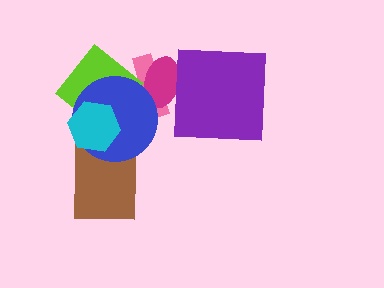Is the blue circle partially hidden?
Yes, it is partially covered by another shape.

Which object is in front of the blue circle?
The cyan hexagon is in front of the blue circle.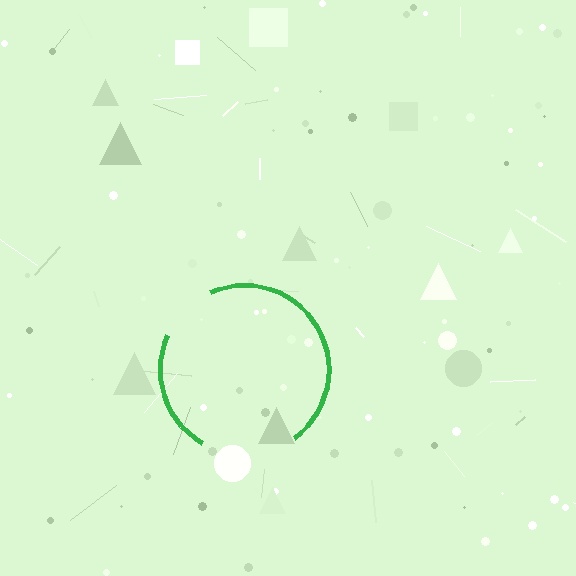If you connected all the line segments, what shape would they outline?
They would outline a circle.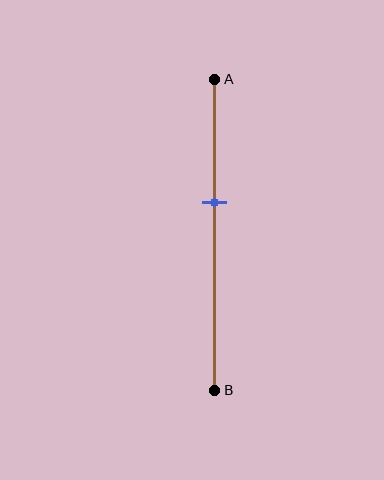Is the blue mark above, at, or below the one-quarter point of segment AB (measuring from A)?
The blue mark is below the one-quarter point of segment AB.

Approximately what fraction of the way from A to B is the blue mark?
The blue mark is approximately 40% of the way from A to B.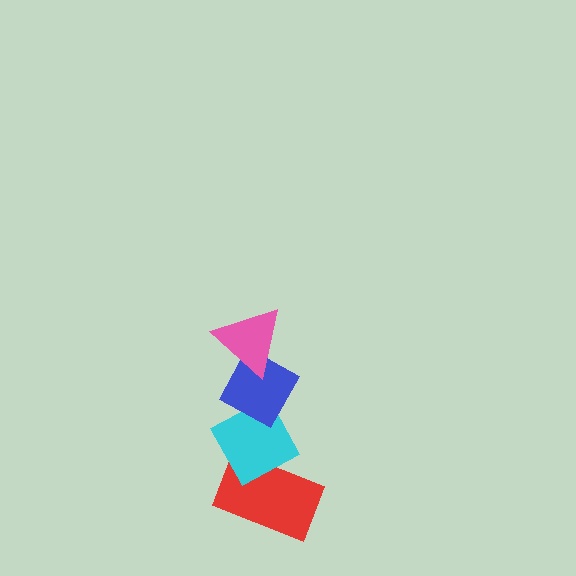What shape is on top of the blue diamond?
The pink triangle is on top of the blue diamond.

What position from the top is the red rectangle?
The red rectangle is 4th from the top.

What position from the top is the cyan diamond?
The cyan diamond is 3rd from the top.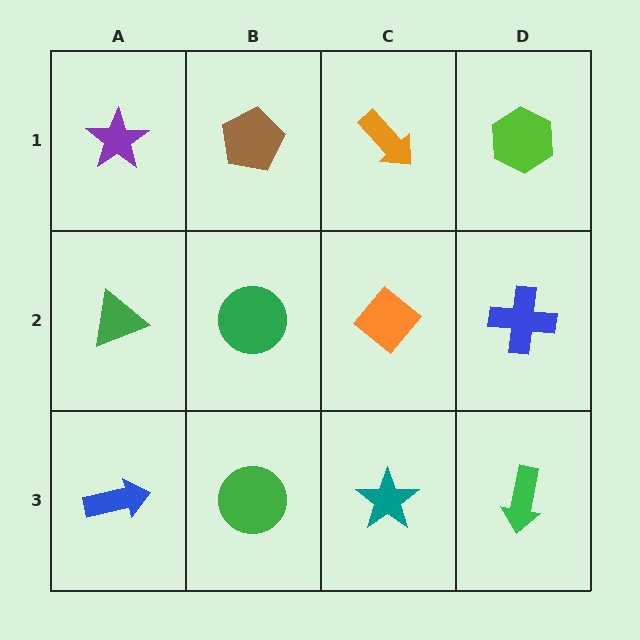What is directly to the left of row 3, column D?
A teal star.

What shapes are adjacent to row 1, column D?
A blue cross (row 2, column D), an orange arrow (row 1, column C).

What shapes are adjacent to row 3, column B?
A green circle (row 2, column B), a blue arrow (row 3, column A), a teal star (row 3, column C).